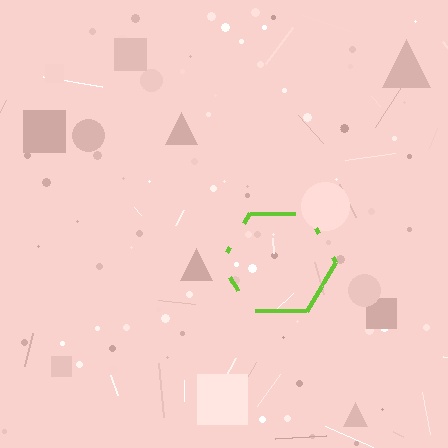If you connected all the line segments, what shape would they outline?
They would outline a hexagon.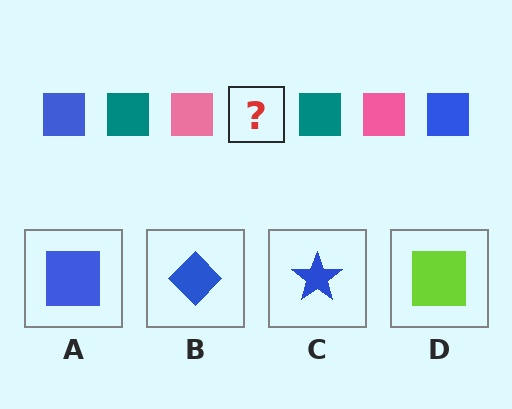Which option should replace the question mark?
Option A.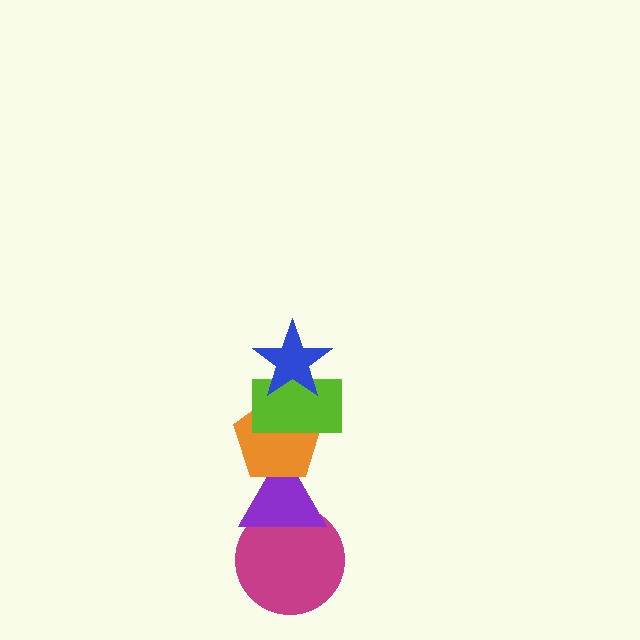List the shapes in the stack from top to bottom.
From top to bottom: the blue star, the lime rectangle, the orange pentagon, the purple triangle, the magenta circle.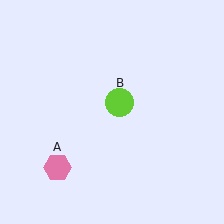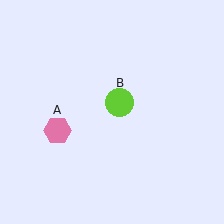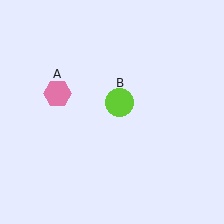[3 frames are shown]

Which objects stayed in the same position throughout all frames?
Lime circle (object B) remained stationary.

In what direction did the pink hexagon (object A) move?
The pink hexagon (object A) moved up.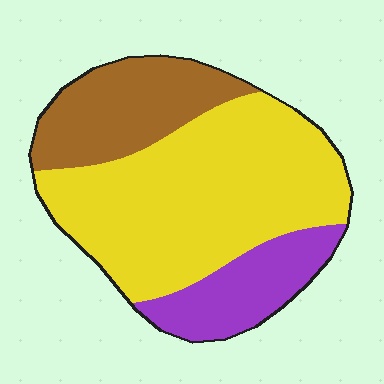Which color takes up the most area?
Yellow, at roughly 60%.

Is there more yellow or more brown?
Yellow.